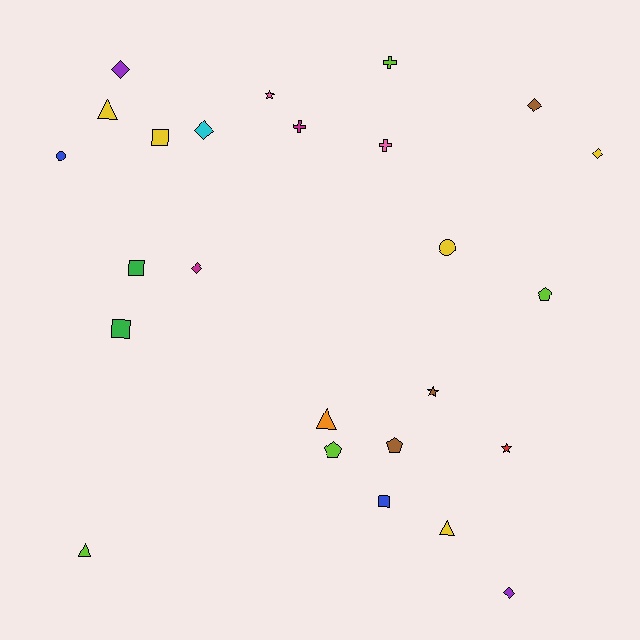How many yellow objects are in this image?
There are 5 yellow objects.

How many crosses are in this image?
There are 3 crosses.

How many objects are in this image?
There are 25 objects.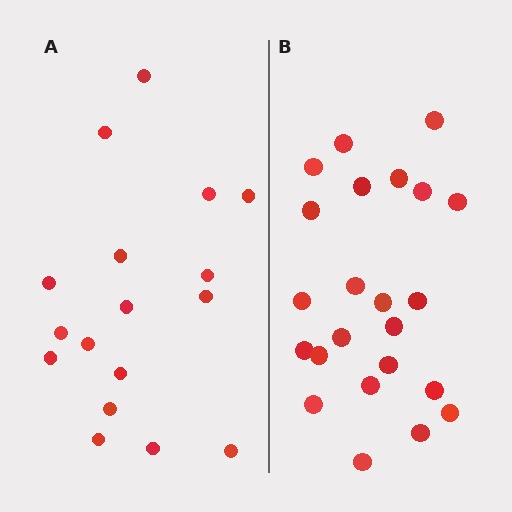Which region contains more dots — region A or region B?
Region B (the right region) has more dots.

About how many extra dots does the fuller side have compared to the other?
Region B has about 6 more dots than region A.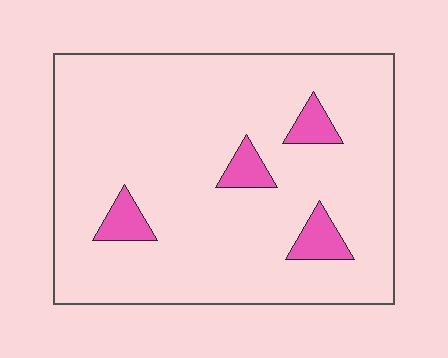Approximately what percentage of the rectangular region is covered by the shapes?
Approximately 10%.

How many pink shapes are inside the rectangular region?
4.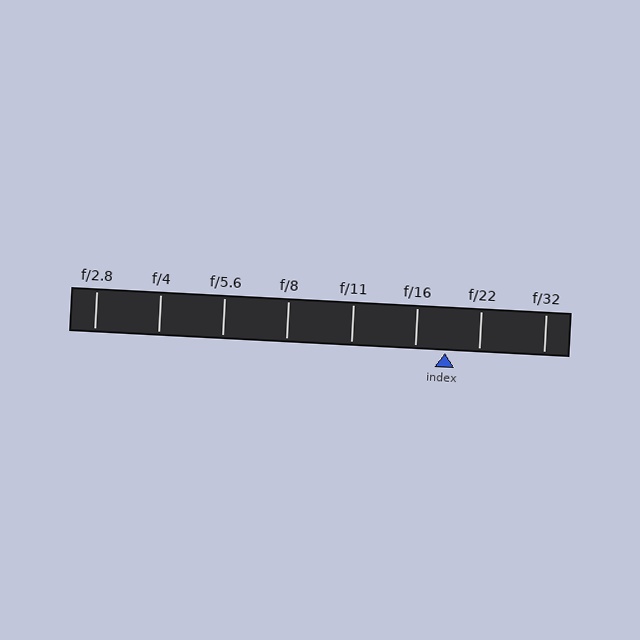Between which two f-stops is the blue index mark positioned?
The index mark is between f/16 and f/22.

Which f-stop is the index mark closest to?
The index mark is closest to f/16.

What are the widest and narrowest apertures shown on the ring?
The widest aperture shown is f/2.8 and the narrowest is f/32.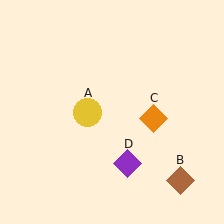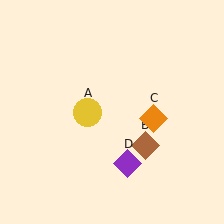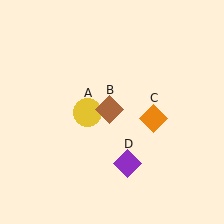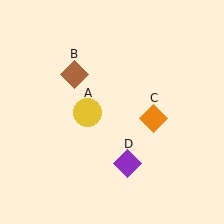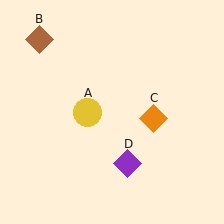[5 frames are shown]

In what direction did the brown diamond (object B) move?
The brown diamond (object B) moved up and to the left.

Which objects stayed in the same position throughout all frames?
Yellow circle (object A) and orange diamond (object C) and purple diamond (object D) remained stationary.